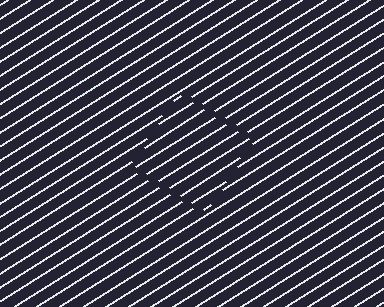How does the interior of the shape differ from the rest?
The interior of the shape contains the same grating, shifted by half a period — the contour is defined by the phase discontinuity where line-ends from the inner and outer gratings abut.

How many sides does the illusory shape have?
4 sides — the line-ends trace a square.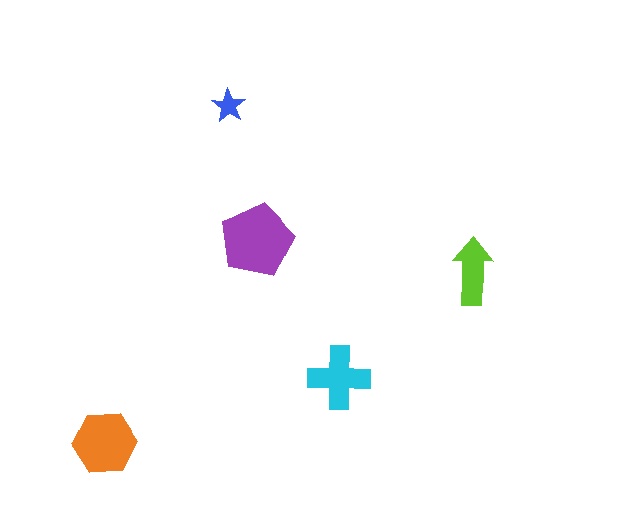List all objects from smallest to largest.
The blue star, the lime arrow, the cyan cross, the orange hexagon, the purple pentagon.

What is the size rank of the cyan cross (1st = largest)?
3rd.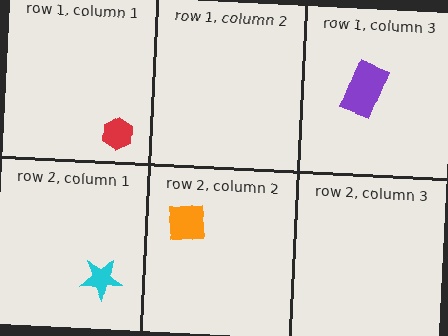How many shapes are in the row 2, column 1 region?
1.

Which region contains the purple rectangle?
The row 1, column 3 region.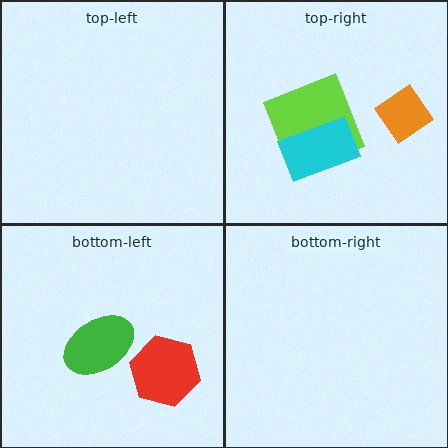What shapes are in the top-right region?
The lime square, the cyan rectangle, the orange diamond.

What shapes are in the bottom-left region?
The red hexagon, the green ellipse.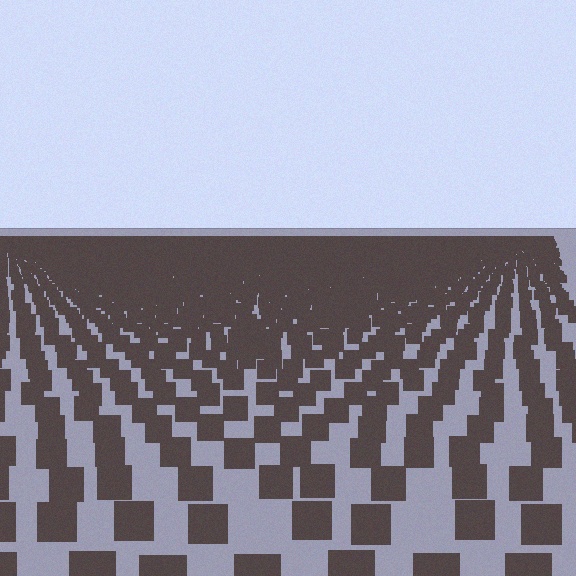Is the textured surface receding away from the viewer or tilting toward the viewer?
The surface is receding away from the viewer. Texture elements get smaller and denser toward the top.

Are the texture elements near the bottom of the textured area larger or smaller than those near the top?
Larger. Near the bottom, elements are closer to the viewer and appear at a bigger on-screen size.